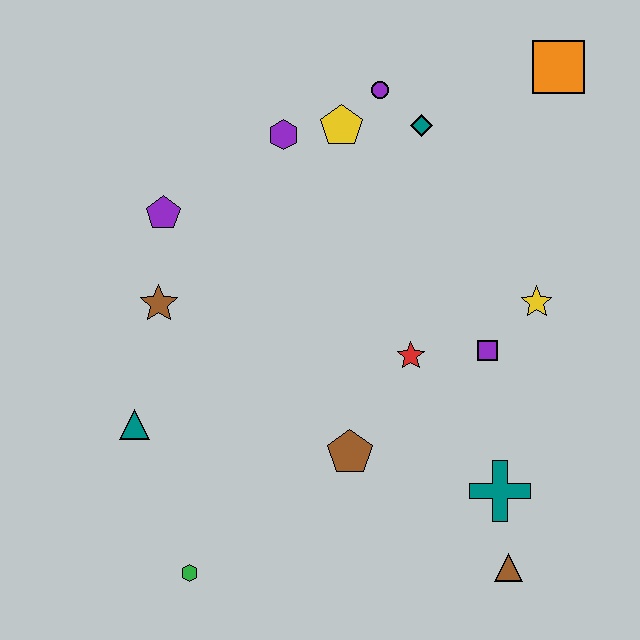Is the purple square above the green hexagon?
Yes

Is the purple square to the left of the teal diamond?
No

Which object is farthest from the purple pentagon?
The brown triangle is farthest from the purple pentagon.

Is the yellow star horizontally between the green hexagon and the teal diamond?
No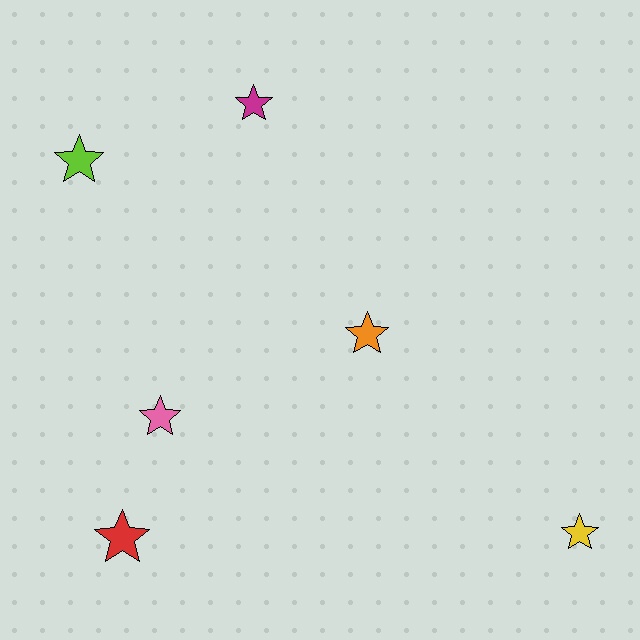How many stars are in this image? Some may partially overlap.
There are 6 stars.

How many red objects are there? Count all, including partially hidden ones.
There is 1 red object.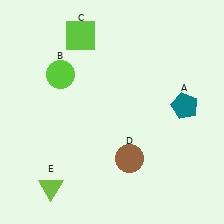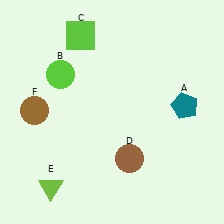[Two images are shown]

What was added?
A brown circle (F) was added in Image 2.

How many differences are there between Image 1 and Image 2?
There is 1 difference between the two images.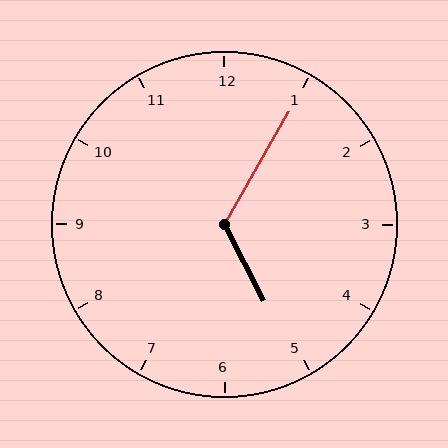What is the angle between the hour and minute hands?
Approximately 122 degrees.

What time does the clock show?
5:05.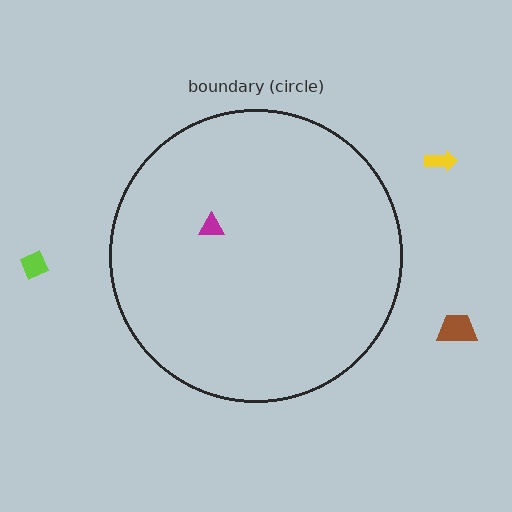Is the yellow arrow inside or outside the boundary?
Outside.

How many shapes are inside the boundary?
1 inside, 3 outside.